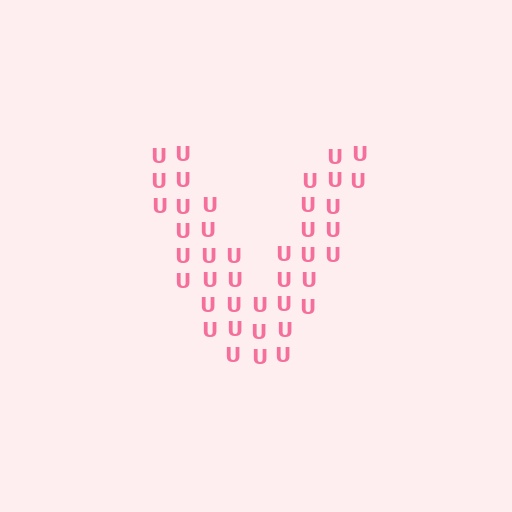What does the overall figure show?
The overall figure shows the letter V.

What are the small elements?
The small elements are letter U's.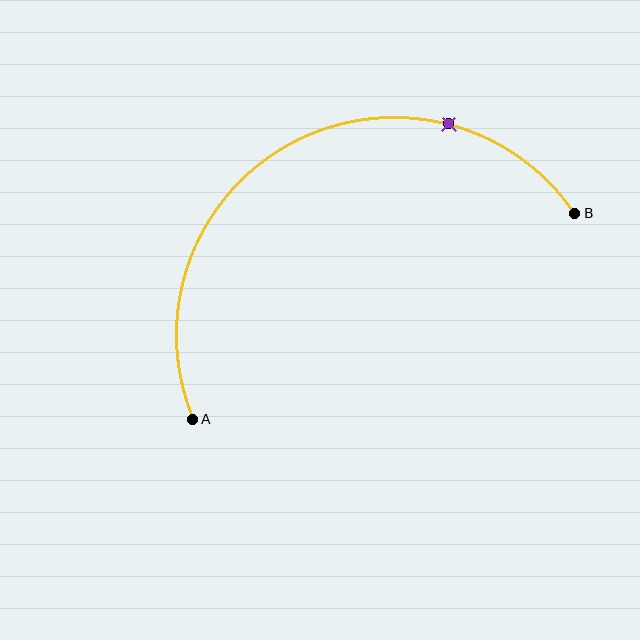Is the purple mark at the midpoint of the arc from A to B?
No. The purple mark lies on the arc but is closer to endpoint B. The arc midpoint would be at the point on the curve equidistant along the arc from both A and B.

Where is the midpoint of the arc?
The arc midpoint is the point on the curve farthest from the straight line joining A and B. It sits above that line.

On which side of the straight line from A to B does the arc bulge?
The arc bulges above the straight line connecting A and B.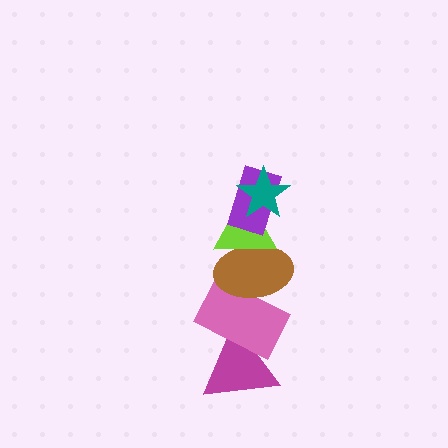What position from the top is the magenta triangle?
The magenta triangle is 6th from the top.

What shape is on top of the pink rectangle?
The brown ellipse is on top of the pink rectangle.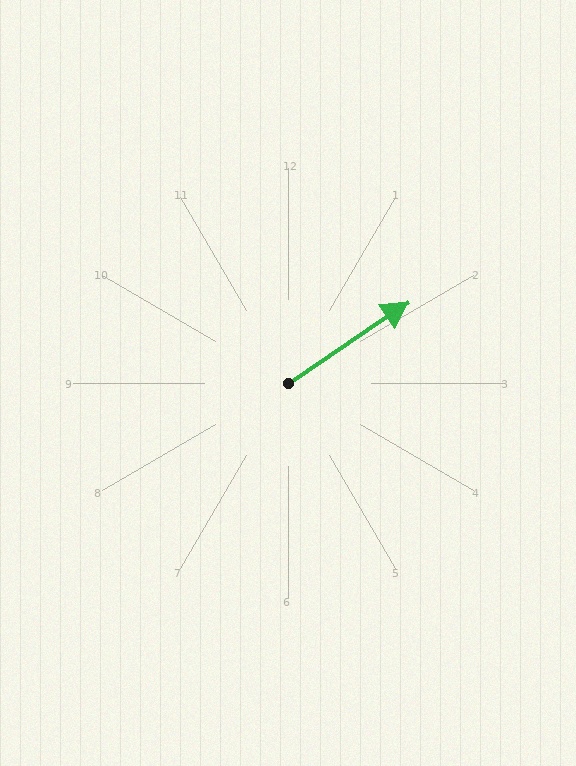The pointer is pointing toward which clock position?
Roughly 2 o'clock.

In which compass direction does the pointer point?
Northeast.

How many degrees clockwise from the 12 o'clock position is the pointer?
Approximately 56 degrees.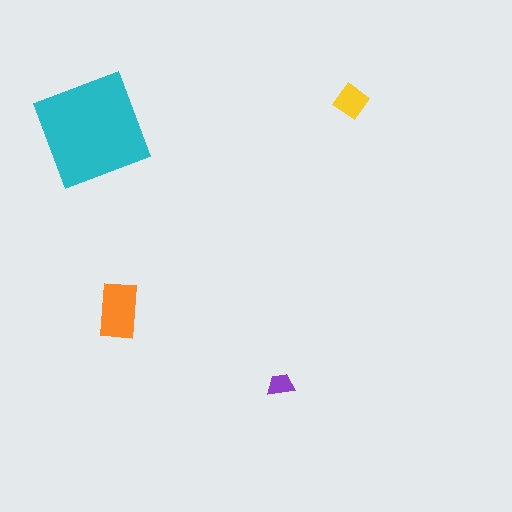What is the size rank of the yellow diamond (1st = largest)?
3rd.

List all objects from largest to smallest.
The cyan square, the orange rectangle, the yellow diamond, the purple trapezoid.